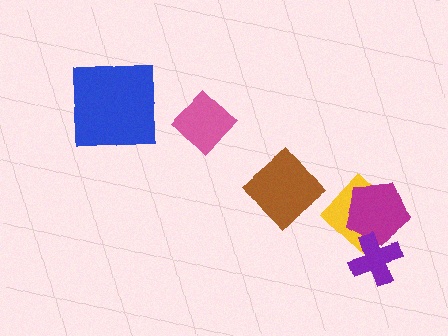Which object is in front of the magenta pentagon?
The purple cross is in front of the magenta pentagon.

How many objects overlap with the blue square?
0 objects overlap with the blue square.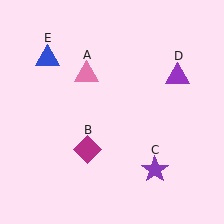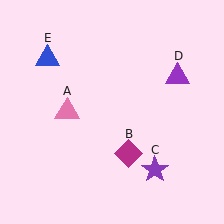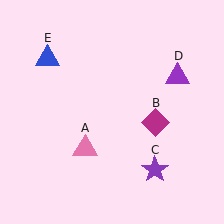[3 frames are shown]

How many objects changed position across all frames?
2 objects changed position: pink triangle (object A), magenta diamond (object B).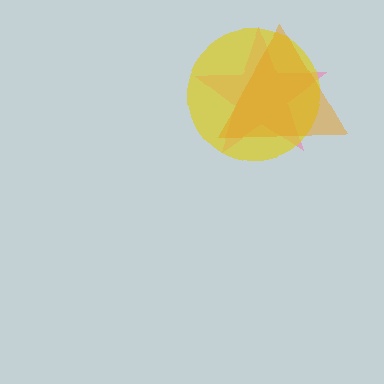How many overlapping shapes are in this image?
There are 3 overlapping shapes in the image.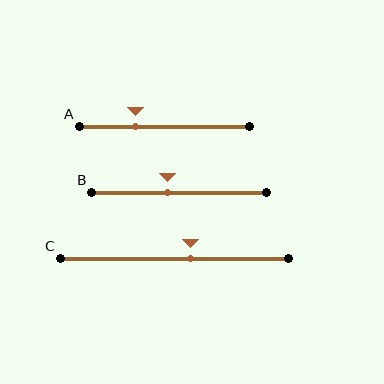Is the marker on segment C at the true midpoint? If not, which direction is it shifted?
No, the marker on segment C is shifted to the right by about 7% of the segment length.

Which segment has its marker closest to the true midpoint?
Segment B has its marker closest to the true midpoint.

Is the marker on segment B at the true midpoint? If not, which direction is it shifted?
No, the marker on segment B is shifted to the left by about 7% of the segment length.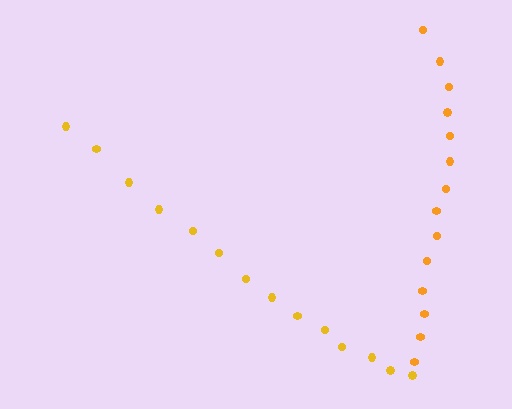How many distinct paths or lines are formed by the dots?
There are 2 distinct paths.